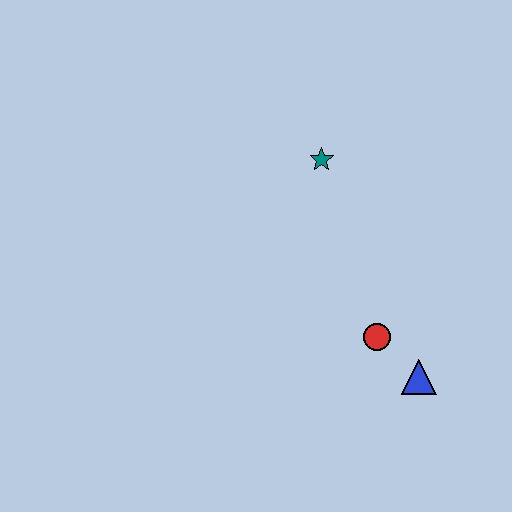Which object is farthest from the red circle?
The teal star is farthest from the red circle.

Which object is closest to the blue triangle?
The red circle is closest to the blue triangle.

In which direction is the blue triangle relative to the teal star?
The blue triangle is below the teal star.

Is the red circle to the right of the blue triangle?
No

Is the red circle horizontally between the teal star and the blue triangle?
Yes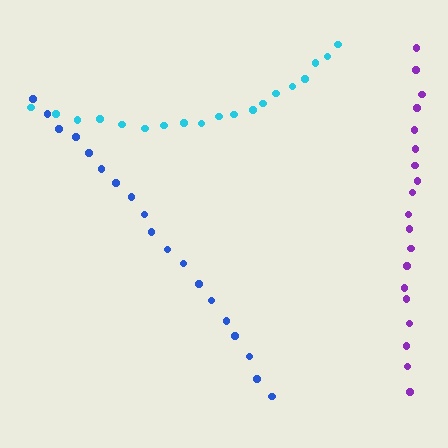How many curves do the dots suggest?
There are 3 distinct paths.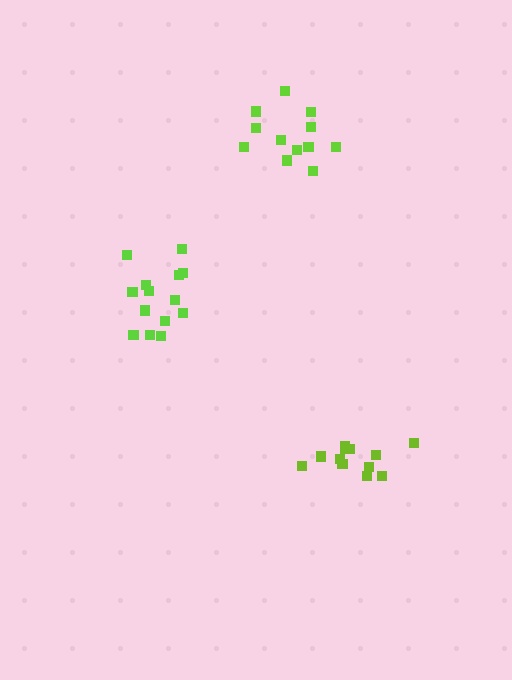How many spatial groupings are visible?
There are 3 spatial groupings.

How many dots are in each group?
Group 1: 12 dots, Group 2: 14 dots, Group 3: 12 dots (38 total).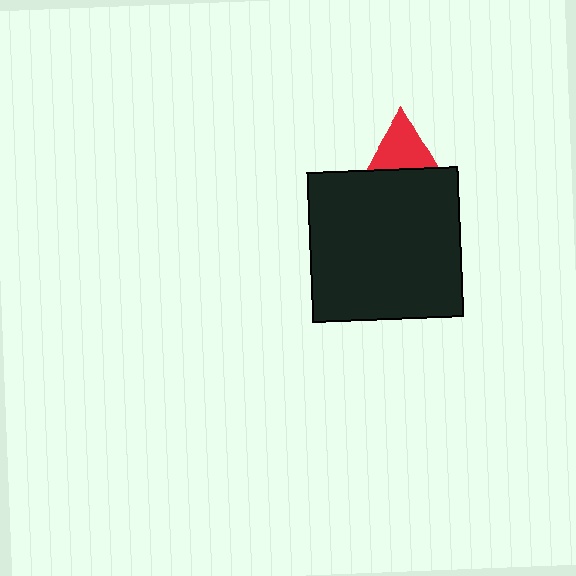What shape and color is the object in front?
The object in front is a black square.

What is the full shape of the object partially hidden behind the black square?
The partially hidden object is a red triangle.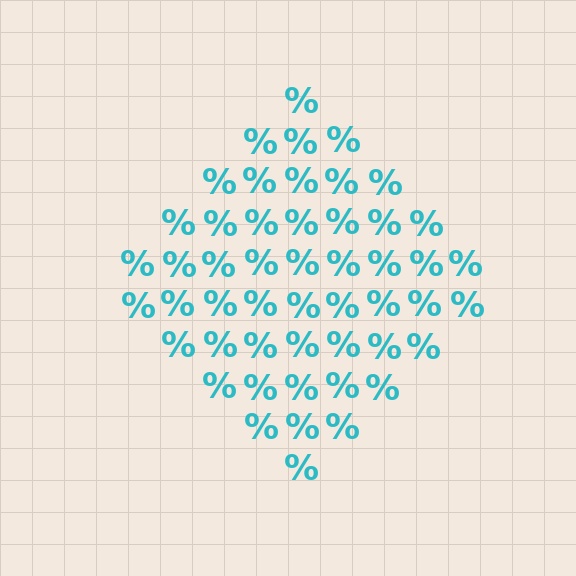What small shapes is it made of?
It is made of small percent signs.